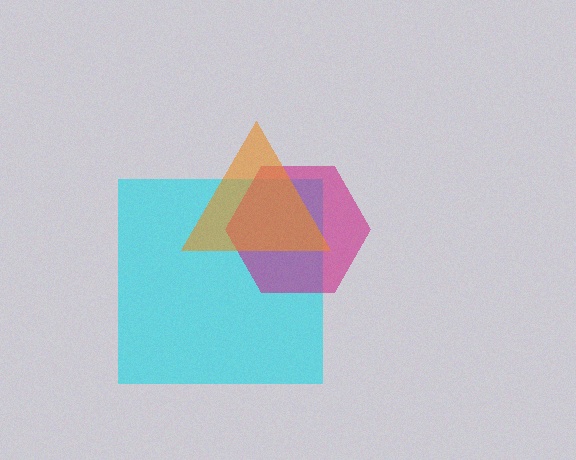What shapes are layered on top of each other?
The layered shapes are: a cyan square, a magenta hexagon, an orange triangle.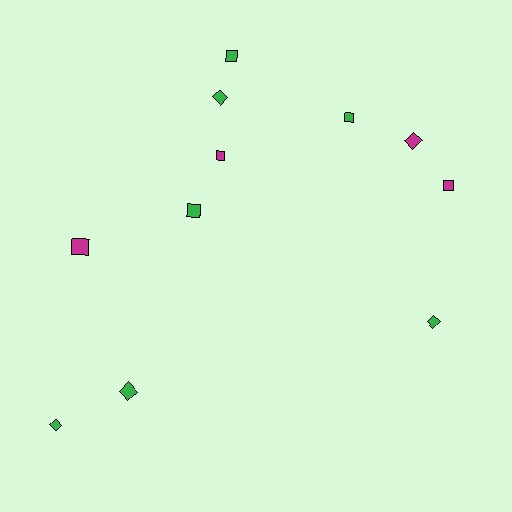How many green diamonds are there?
There are 4 green diamonds.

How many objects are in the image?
There are 11 objects.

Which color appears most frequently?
Green, with 7 objects.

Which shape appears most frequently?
Square, with 6 objects.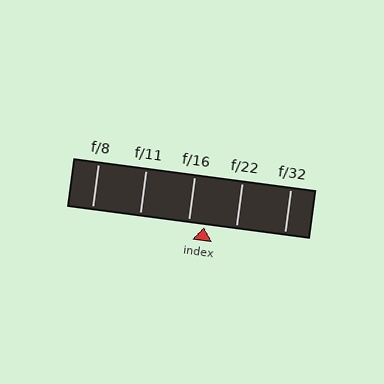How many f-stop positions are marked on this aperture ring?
There are 5 f-stop positions marked.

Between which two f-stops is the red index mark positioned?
The index mark is between f/16 and f/22.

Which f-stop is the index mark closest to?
The index mark is closest to f/16.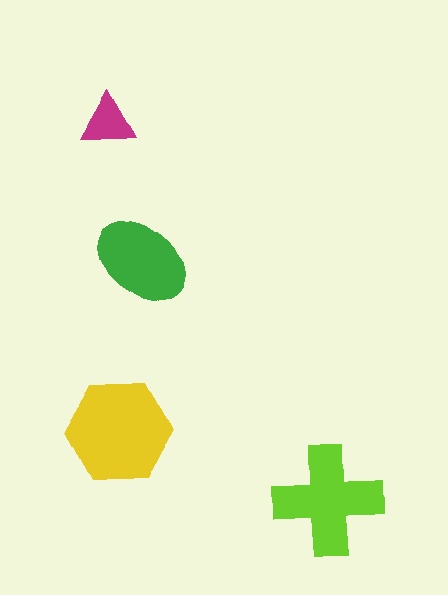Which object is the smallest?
The magenta triangle.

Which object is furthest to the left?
The yellow hexagon is leftmost.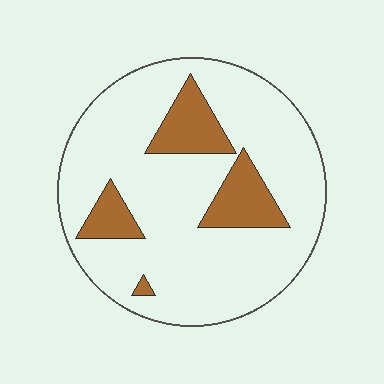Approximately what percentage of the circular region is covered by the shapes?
Approximately 20%.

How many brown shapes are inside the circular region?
4.